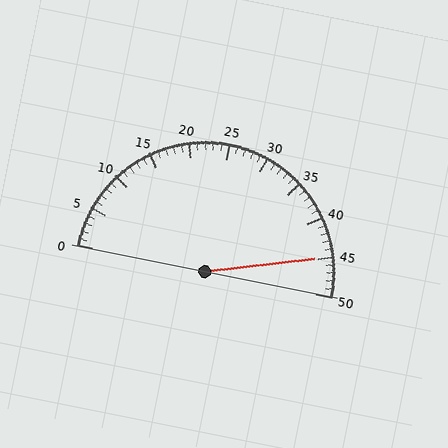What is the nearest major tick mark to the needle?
The nearest major tick mark is 45.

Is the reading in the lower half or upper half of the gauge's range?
The reading is in the upper half of the range (0 to 50).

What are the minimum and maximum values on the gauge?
The gauge ranges from 0 to 50.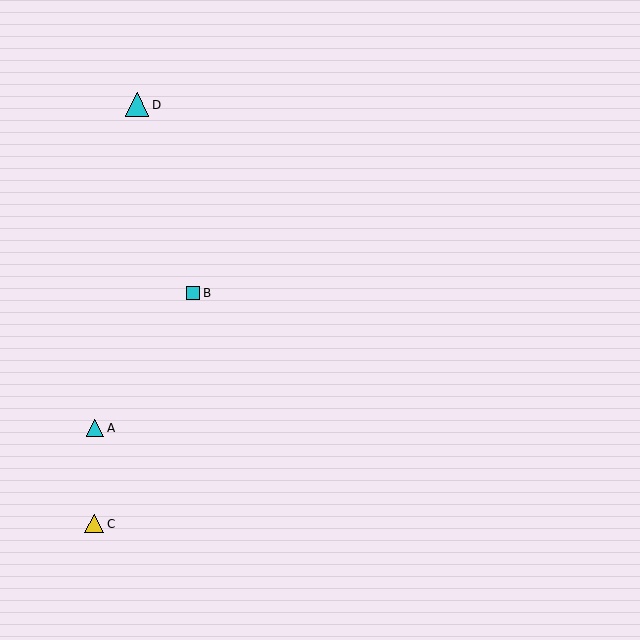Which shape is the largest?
The cyan triangle (labeled D) is the largest.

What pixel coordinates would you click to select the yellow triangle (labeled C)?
Click at (94, 524) to select the yellow triangle C.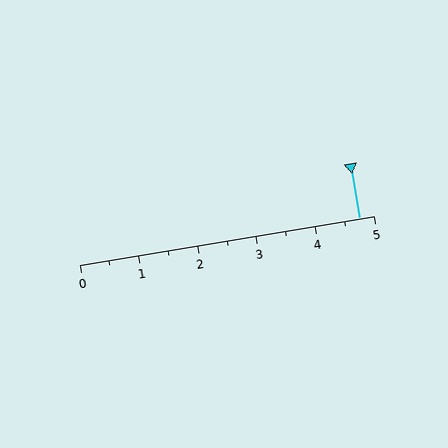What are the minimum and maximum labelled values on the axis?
The axis runs from 0 to 5.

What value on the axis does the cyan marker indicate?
The marker indicates approximately 4.8.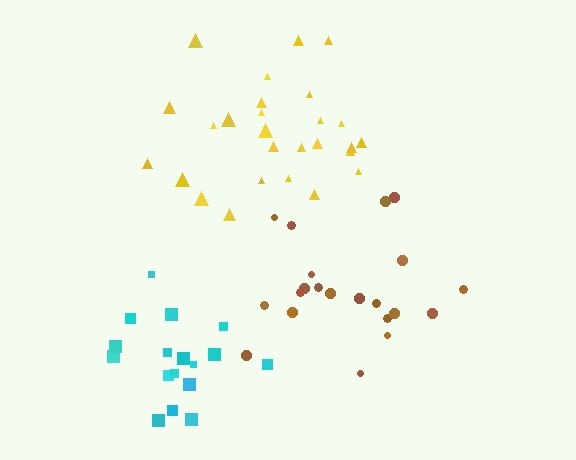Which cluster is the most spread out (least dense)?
Yellow.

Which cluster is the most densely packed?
Cyan.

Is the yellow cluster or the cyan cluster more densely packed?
Cyan.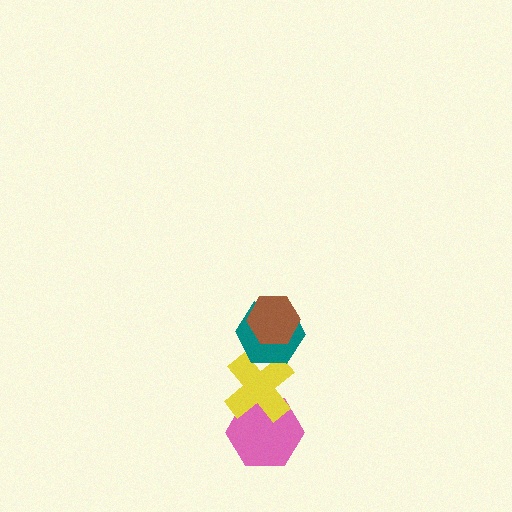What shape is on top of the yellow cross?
The teal hexagon is on top of the yellow cross.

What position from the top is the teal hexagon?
The teal hexagon is 2nd from the top.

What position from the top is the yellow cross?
The yellow cross is 3rd from the top.